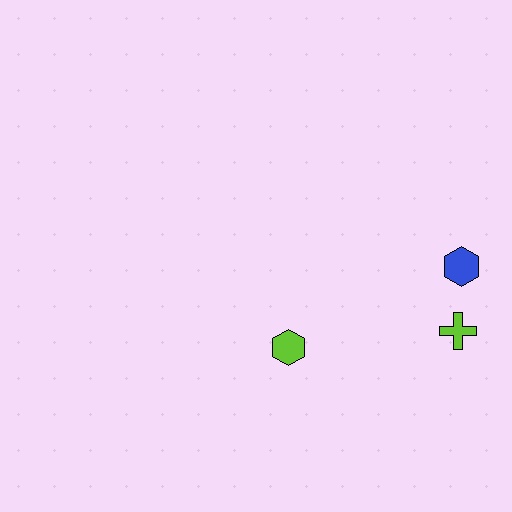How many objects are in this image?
There are 3 objects.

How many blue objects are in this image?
There is 1 blue object.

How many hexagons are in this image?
There are 2 hexagons.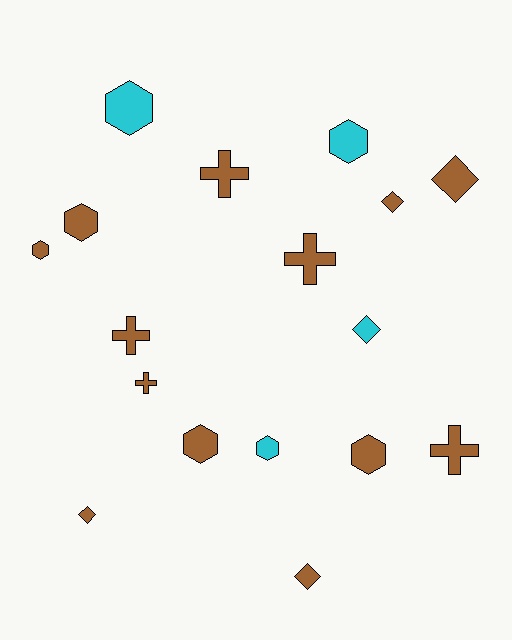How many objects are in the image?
There are 17 objects.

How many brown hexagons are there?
There are 4 brown hexagons.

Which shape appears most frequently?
Hexagon, with 7 objects.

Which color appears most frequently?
Brown, with 13 objects.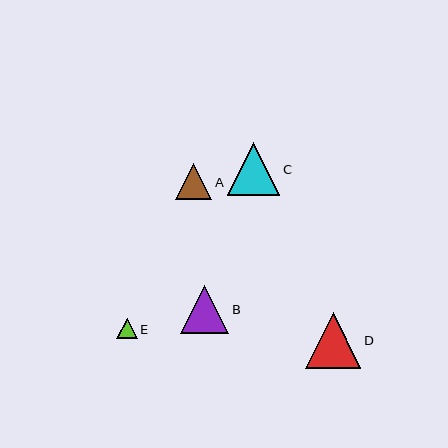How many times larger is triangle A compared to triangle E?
Triangle A is approximately 1.8 times the size of triangle E.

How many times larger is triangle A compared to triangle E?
Triangle A is approximately 1.8 times the size of triangle E.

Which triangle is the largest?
Triangle D is the largest with a size of approximately 55 pixels.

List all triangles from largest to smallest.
From largest to smallest: D, C, B, A, E.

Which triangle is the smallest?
Triangle E is the smallest with a size of approximately 20 pixels.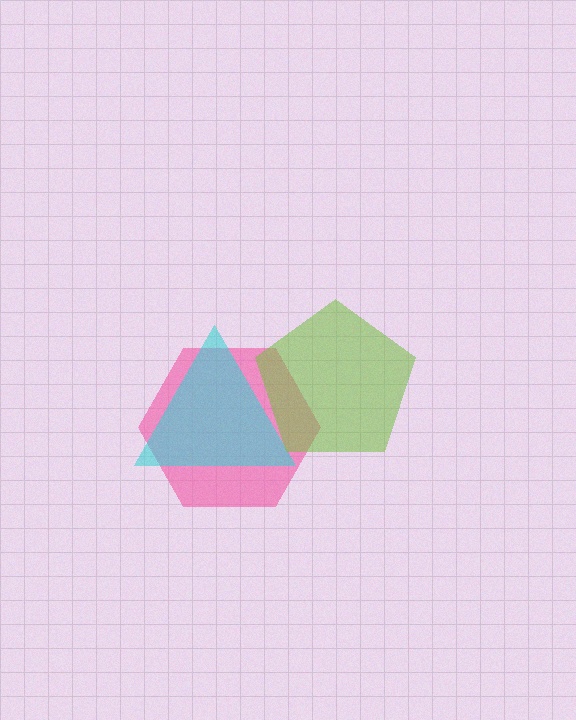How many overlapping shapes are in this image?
There are 3 overlapping shapes in the image.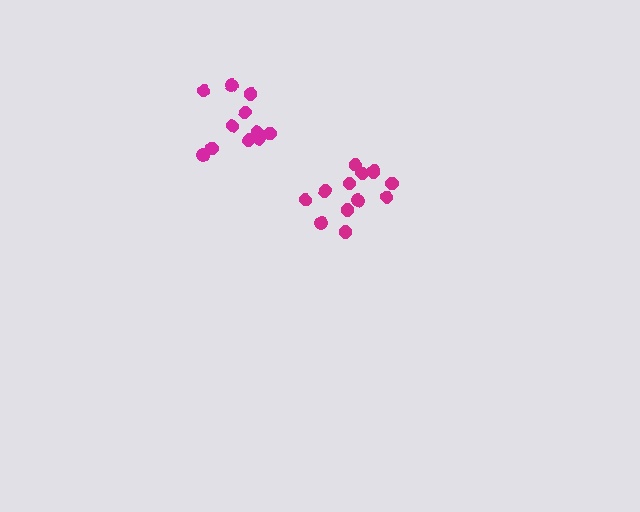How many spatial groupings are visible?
There are 2 spatial groupings.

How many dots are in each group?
Group 1: 13 dots, Group 2: 11 dots (24 total).